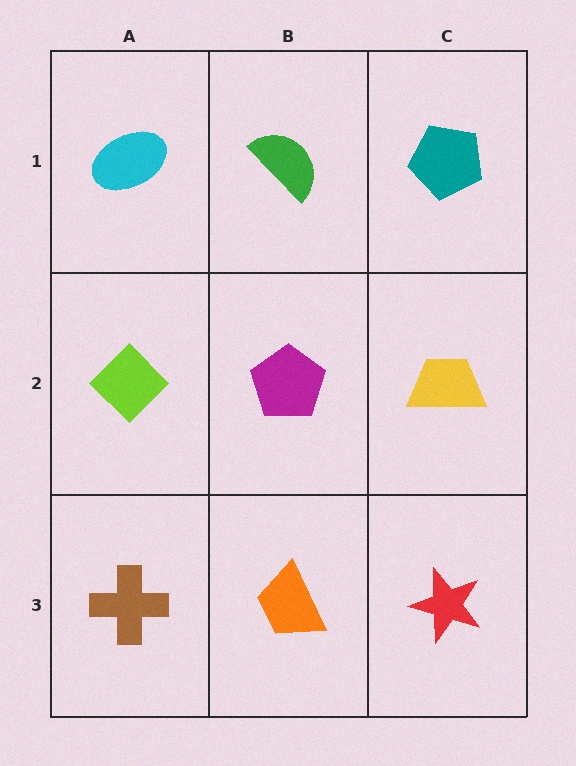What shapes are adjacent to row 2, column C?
A teal pentagon (row 1, column C), a red star (row 3, column C), a magenta pentagon (row 2, column B).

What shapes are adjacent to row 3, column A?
A lime diamond (row 2, column A), an orange trapezoid (row 3, column B).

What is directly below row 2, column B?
An orange trapezoid.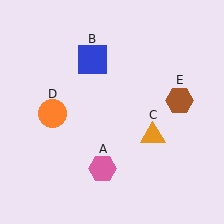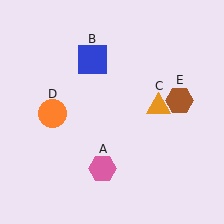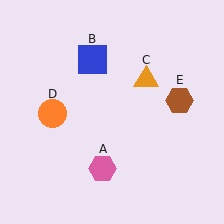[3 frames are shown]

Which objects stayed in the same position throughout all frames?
Pink hexagon (object A) and blue square (object B) and orange circle (object D) and brown hexagon (object E) remained stationary.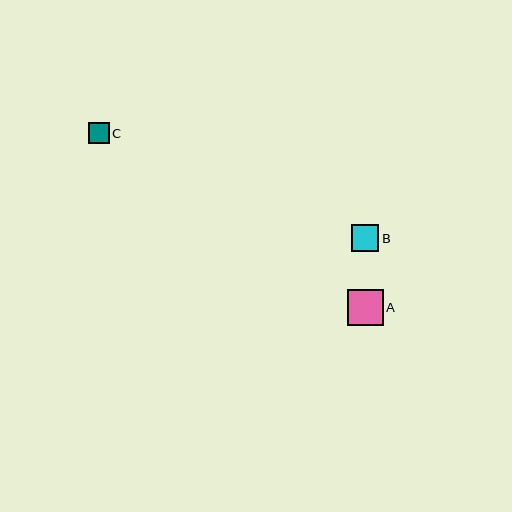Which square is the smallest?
Square C is the smallest with a size of approximately 21 pixels.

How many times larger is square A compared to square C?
Square A is approximately 1.7 times the size of square C.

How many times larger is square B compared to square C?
Square B is approximately 1.3 times the size of square C.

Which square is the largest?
Square A is the largest with a size of approximately 36 pixels.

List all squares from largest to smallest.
From largest to smallest: A, B, C.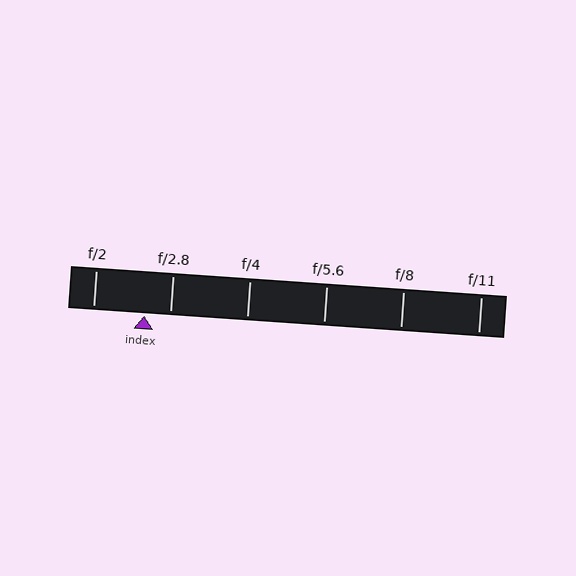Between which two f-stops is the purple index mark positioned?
The index mark is between f/2 and f/2.8.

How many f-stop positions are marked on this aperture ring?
There are 6 f-stop positions marked.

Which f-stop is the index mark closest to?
The index mark is closest to f/2.8.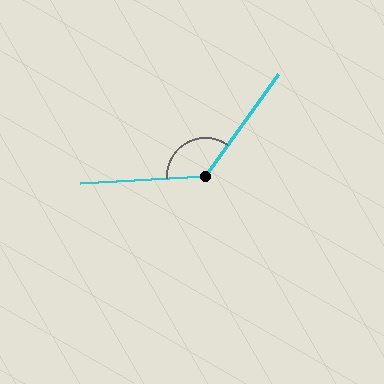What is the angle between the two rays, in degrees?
Approximately 129 degrees.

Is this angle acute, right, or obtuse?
It is obtuse.